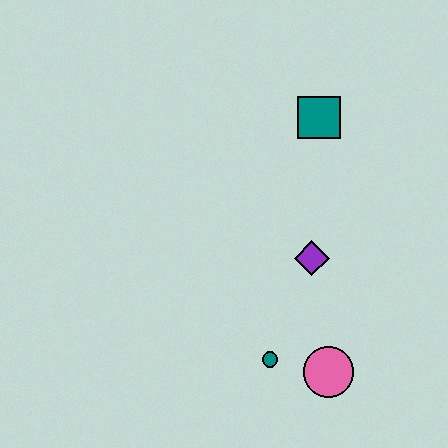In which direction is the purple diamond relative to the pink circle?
The purple diamond is above the pink circle.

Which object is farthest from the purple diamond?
The teal square is farthest from the purple diamond.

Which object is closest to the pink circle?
The teal circle is closest to the pink circle.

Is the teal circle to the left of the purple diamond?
Yes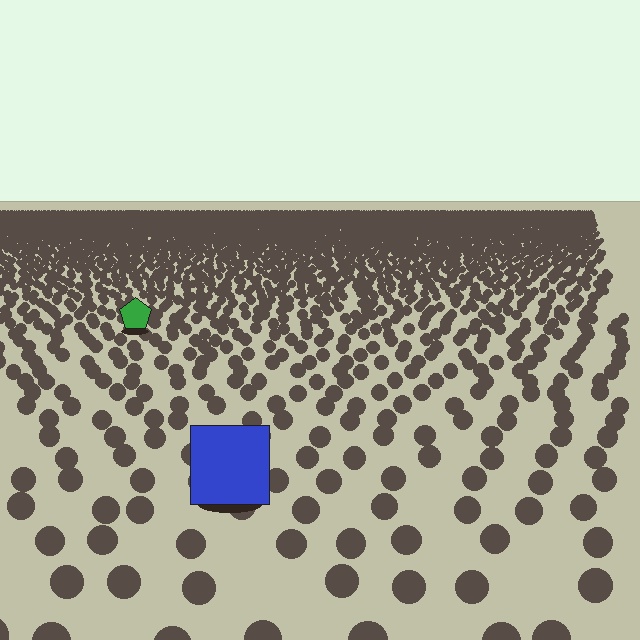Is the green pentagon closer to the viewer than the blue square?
No. The blue square is closer — you can tell from the texture gradient: the ground texture is coarser near it.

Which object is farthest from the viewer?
The green pentagon is farthest from the viewer. It appears smaller and the ground texture around it is denser.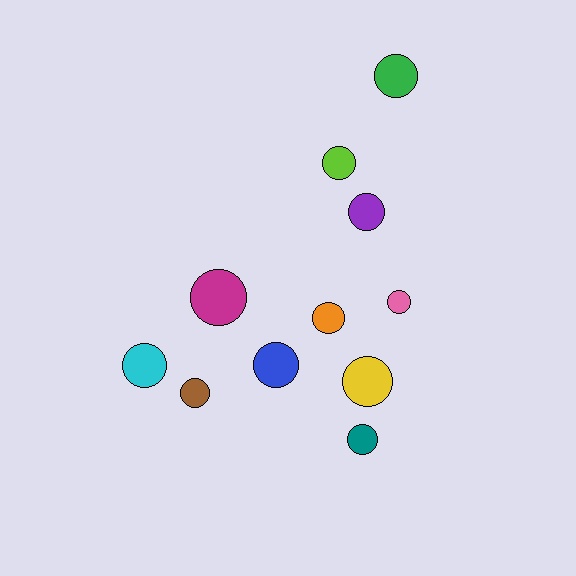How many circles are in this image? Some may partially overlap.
There are 11 circles.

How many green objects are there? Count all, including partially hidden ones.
There is 1 green object.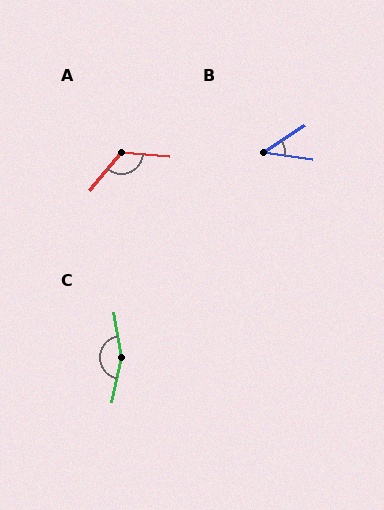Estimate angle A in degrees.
Approximately 125 degrees.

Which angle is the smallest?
B, at approximately 41 degrees.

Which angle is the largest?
C, at approximately 158 degrees.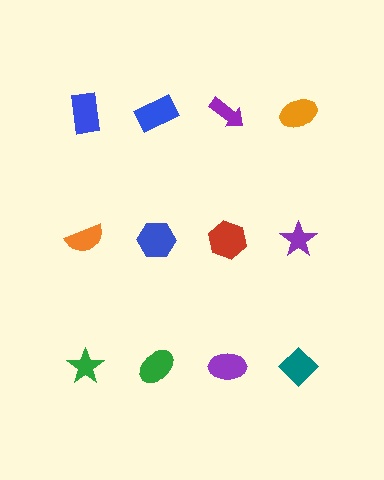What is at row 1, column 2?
A blue rectangle.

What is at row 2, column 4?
A purple star.